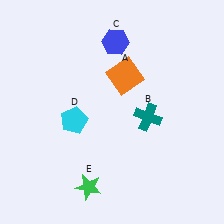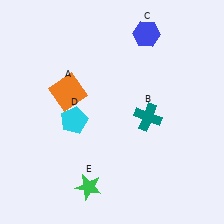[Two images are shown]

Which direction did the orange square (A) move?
The orange square (A) moved left.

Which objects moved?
The objects that moved are: the orange square (A), the blue hexagon (C).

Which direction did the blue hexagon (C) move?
The blue hexagon (C) moved right.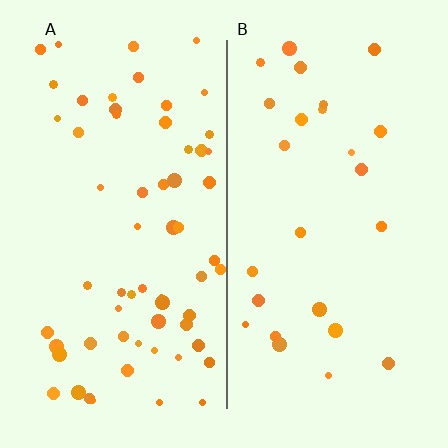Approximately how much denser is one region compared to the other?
Approximately 2.4× — region A over region B.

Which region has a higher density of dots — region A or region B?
A (the left).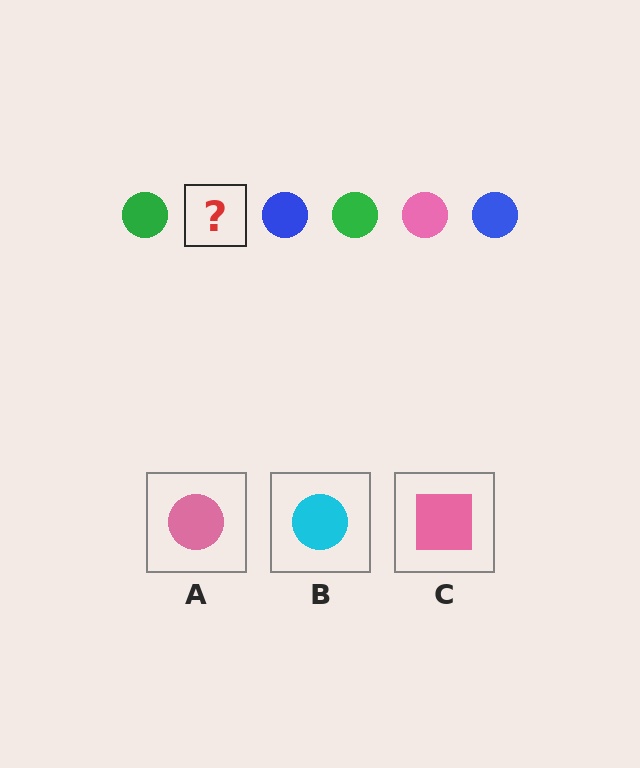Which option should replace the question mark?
Option A.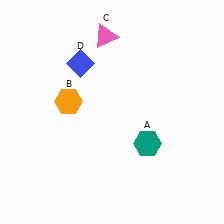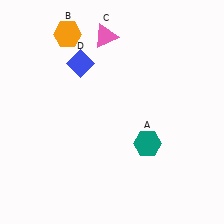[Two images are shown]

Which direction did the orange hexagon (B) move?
The orange hexagon (B) moved up.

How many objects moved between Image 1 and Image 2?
1 object moved between the two images.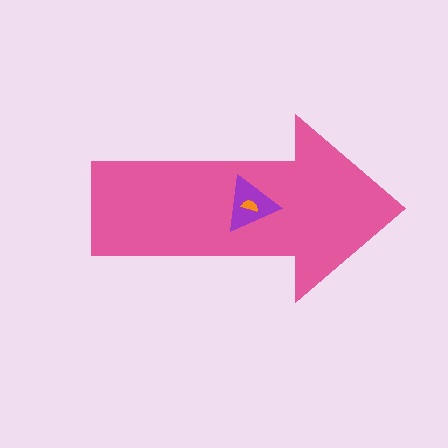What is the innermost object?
The orange semicircle.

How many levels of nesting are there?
3.